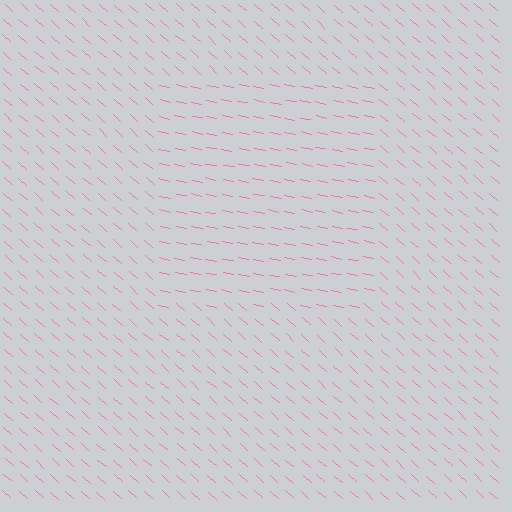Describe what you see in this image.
The image is filled with small pink line segments. A rectangle region in the image has lines oriented differently from the surrounding lines, creating a visible texture boundary.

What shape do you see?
I see a rectangle.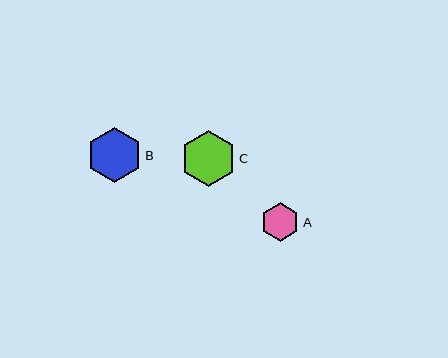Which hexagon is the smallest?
Hexagon A is the smallest with a size of approximately 39 pixels.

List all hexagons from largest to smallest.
From largest to smallest: C, B, A.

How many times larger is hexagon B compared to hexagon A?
Hexagon B is approximately 1.4 times the size of hexagon A.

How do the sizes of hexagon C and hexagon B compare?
Hexagon C and hexagon B are approximately the same size.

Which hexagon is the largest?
Hexagon C is the largest with a size of approximately 55 pixels.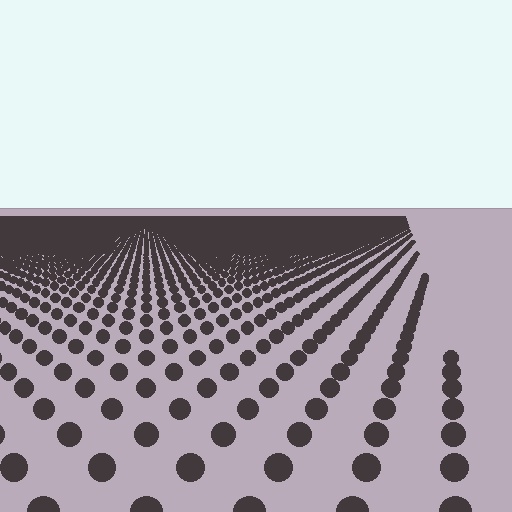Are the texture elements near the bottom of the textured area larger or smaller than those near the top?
Larger. Near the bottom, elements are closer to the viewer and appear at a bigger on-screen size.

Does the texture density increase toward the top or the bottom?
Density increases toward the top.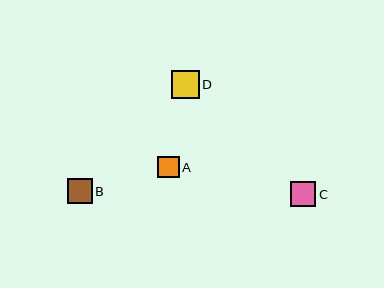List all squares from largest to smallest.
From largest to smallest: D, C, B, A.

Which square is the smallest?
Square A is the smallest with a size of approximately 21 pixels.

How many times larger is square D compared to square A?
Square D is approximately 1.3 times the size of square A.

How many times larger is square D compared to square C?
Square D is approximately 1.1 times the size of square C.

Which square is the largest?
Square D is the largest with a size of approximately 28 pixels.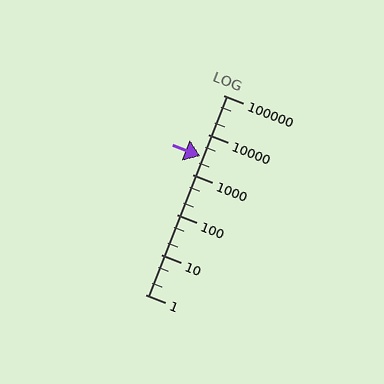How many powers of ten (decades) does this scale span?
The scale spans 5 decades, from 1 to 100000.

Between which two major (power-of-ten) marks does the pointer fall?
The pointer is between 1000 and 10000.